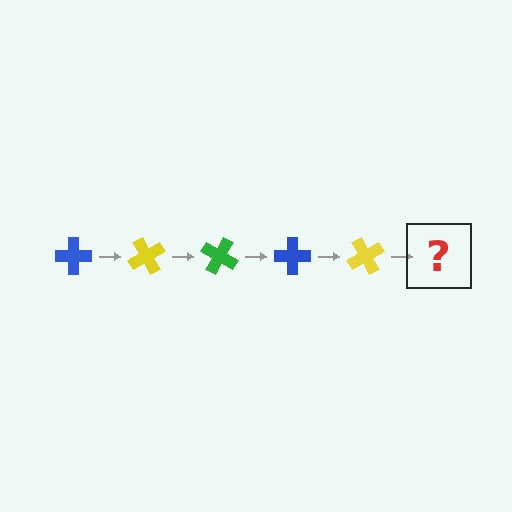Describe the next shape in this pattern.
It should be a green cross, rotated 300 degrees from the start.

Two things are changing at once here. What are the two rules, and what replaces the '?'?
The two rules are that it rotates 60 degrees each step and the color cycles through blue, yellow, and green. The '?' should be a green cross, rotated 300 degrees from the start.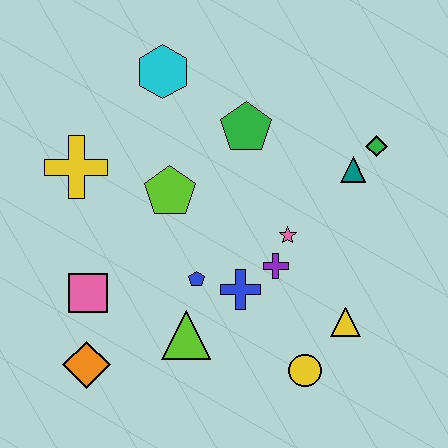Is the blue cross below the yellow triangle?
No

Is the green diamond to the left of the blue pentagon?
No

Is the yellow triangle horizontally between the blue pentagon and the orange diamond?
No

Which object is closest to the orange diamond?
The pink square is closest to the orange diamond.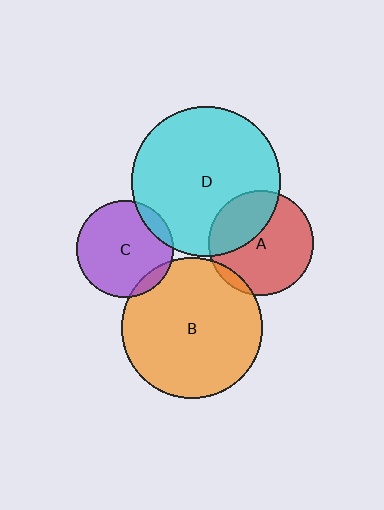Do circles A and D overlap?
Yes.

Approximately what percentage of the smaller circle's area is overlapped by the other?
Approximately 35%.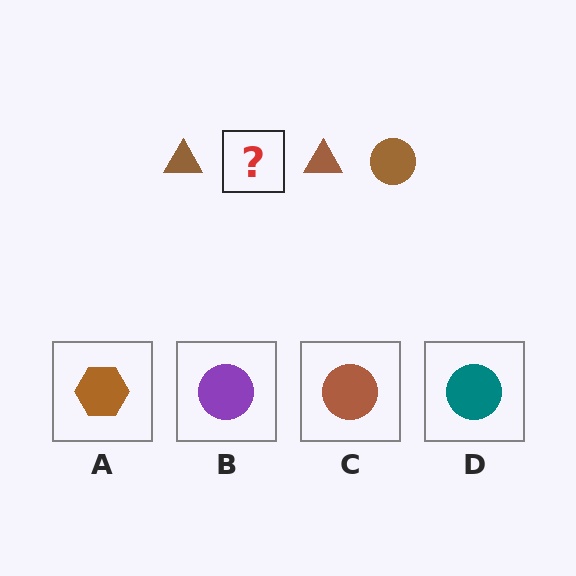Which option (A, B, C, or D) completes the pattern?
C.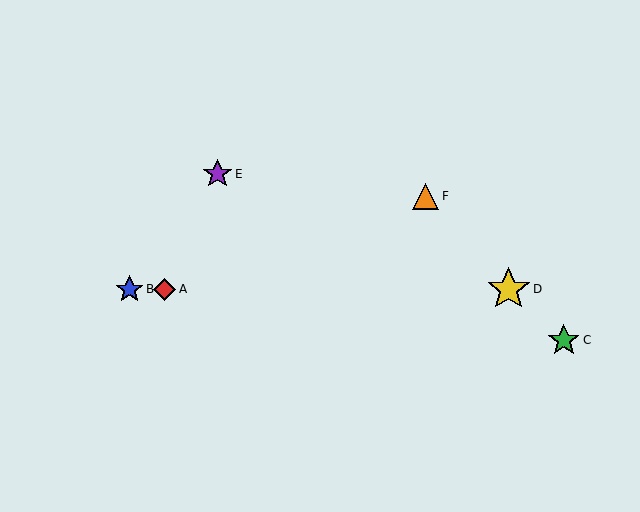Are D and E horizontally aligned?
No, D is at y≈289 and E is at y≈174.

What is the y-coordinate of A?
Object A is at y≈289.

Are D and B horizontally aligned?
Yes, both are at y≈289.